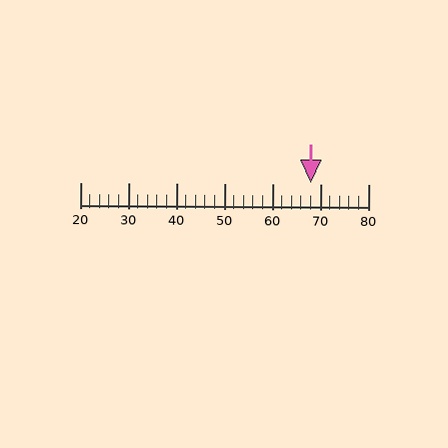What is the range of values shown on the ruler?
The ruler shows values from 20 to 80.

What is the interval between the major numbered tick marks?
The major tick marks are spaced 10 units apart.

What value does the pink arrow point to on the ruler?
The pink arrow points to approximately 68.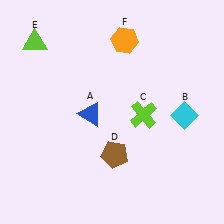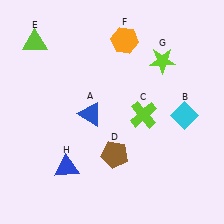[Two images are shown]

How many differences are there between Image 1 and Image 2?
There are 2 differences between the two images.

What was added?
A lime star (G), a blue triangle (H) were added in Image 2.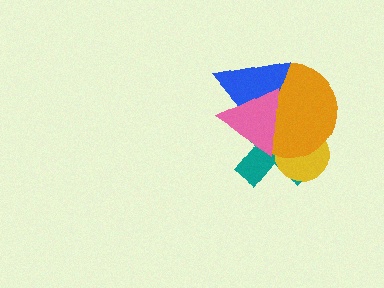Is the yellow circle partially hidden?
Yes, it is partially covered by another shape.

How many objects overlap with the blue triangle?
3 objects overlap with the blue triangle.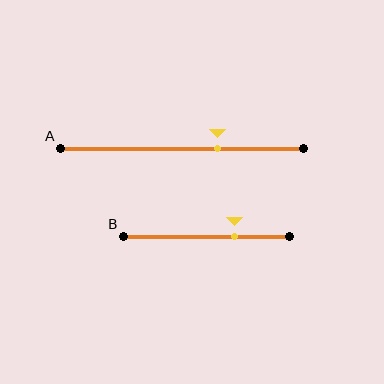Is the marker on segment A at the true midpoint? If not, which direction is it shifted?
No, the marker on segment A is shifted to the right by about 15% of the segment length.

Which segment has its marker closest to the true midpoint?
Segment A has its marker closest to the true midpoint.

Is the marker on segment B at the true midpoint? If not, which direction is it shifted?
No, the marker on segment B is shifted to the right by about 17% of the segment length.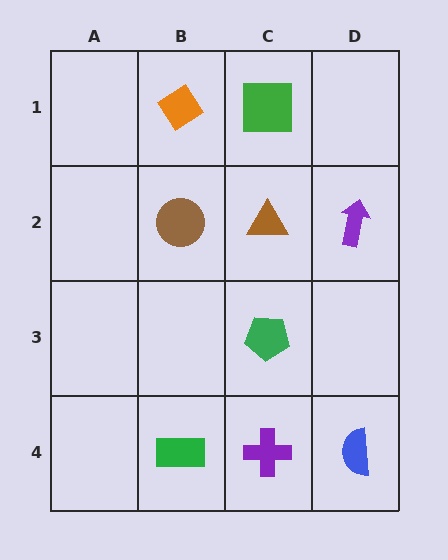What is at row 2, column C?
A brown triangle.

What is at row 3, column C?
A green pentagon.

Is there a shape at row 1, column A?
No, that cell is empty.